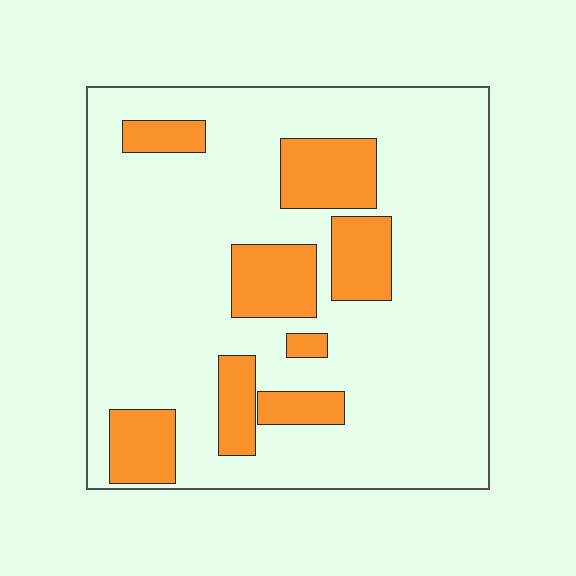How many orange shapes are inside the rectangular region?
8.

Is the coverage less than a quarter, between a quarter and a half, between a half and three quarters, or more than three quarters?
Less than a quarter.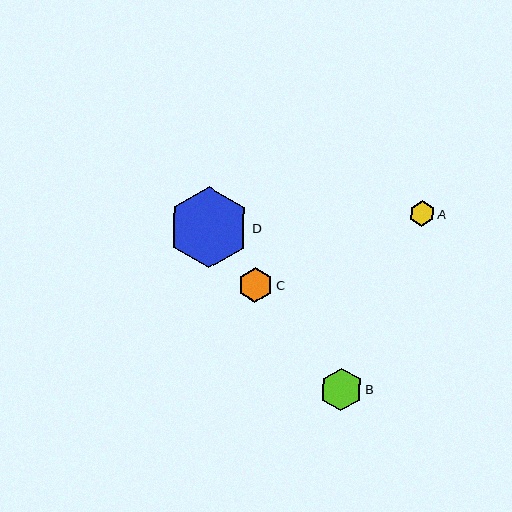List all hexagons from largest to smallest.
From largest to smallest: D, B, C, A.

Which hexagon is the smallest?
Hexagon A is the smallest with a size of approximately 25 pixels.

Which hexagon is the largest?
Hexagon D is the largest with a size of approximately 81 pixels.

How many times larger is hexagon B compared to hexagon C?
Hexagon B is approximately 1.2 times the size of hexagon C.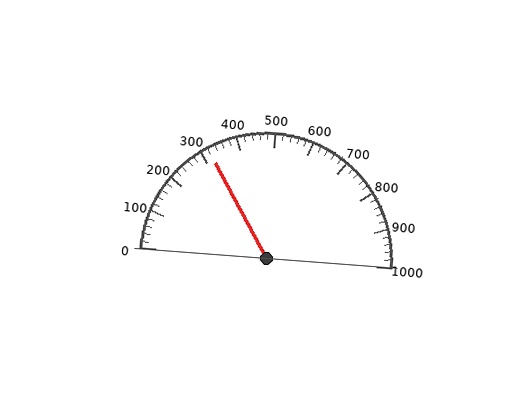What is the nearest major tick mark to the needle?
The nearest major tick mark is 300.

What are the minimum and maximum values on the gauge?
The gauge ranges from 0 to 1000.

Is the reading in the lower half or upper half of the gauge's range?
The reading is in the lower half of the range (0 to 1000).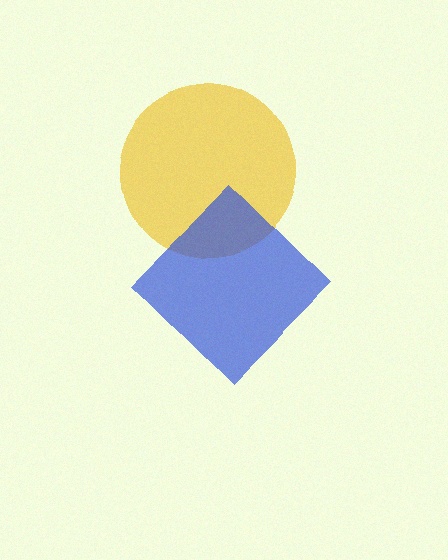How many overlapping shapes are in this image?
There are 2 overlapping shapes in the image.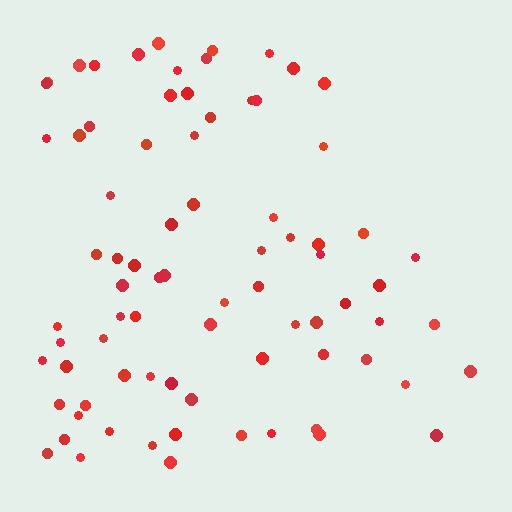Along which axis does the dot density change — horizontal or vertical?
Horizontal.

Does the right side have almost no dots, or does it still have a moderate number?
Still a moderate number, just noticeably fewer than the left.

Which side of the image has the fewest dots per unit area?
The right.